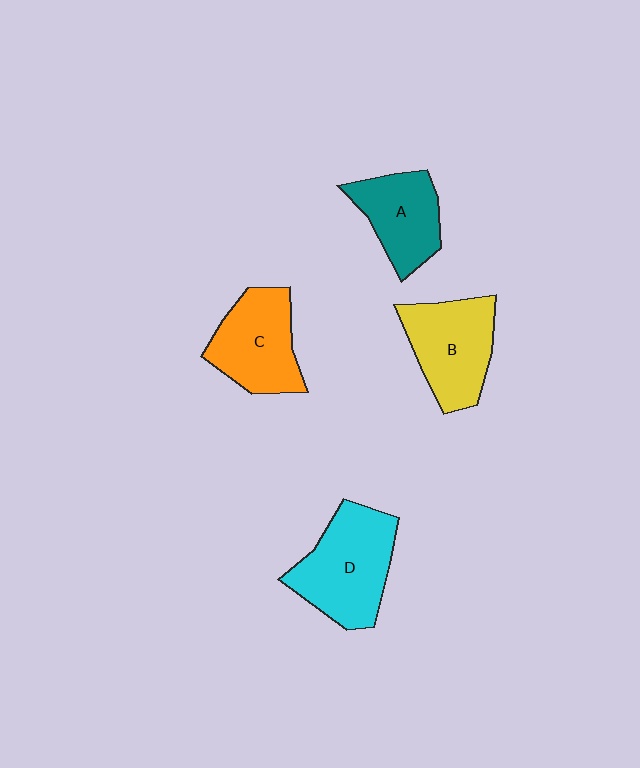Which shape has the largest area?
Shape D (cyan).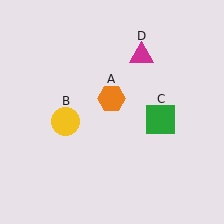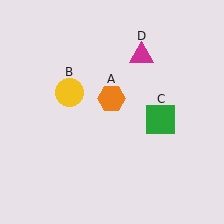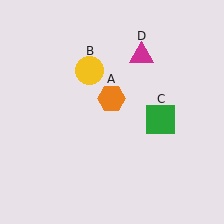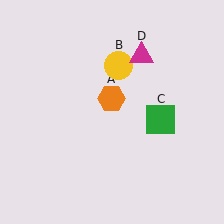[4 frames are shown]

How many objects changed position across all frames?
1 object changed position: yellow circle (object B).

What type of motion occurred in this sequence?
The yellow circle (object B) rotated clockwise around the center of the scene.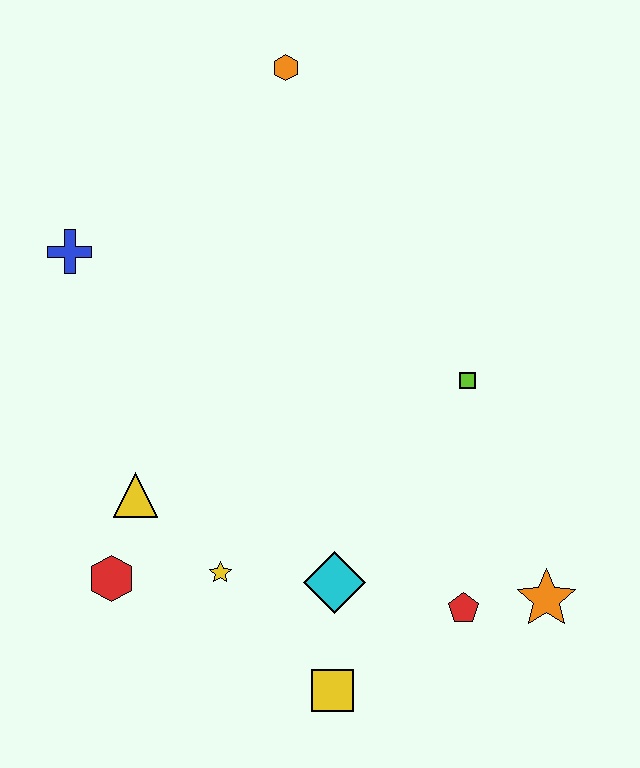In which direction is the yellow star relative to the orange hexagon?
The yellow star is below the orange hexagon.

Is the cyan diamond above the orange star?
Yes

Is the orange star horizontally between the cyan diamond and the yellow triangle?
No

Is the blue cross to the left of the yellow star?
Yes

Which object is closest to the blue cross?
The yellow triangle is closest to the blue cross.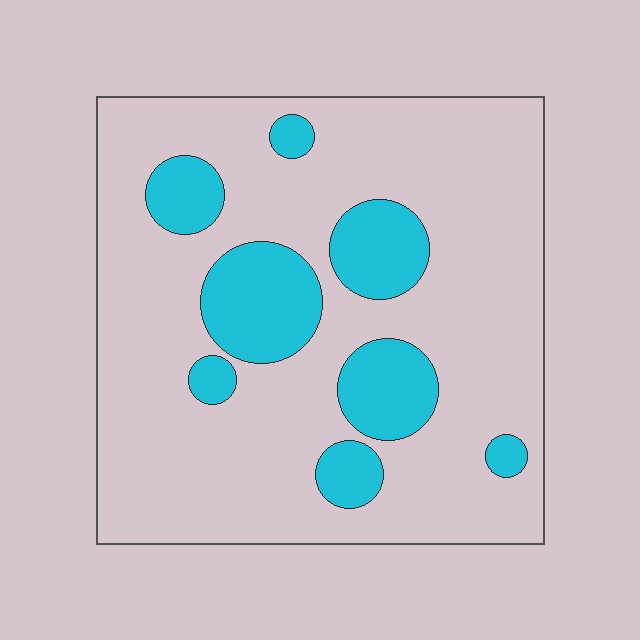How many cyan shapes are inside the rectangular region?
8.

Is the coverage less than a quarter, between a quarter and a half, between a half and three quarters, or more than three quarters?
Less than a quarter.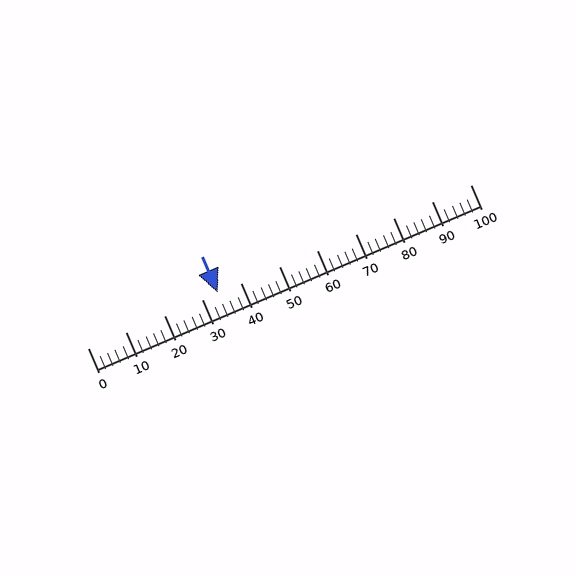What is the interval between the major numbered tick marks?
The major tick marks are spaced 10 units apart.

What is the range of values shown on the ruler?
The ruler shows values from 0 to 100.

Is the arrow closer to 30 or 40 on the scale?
The arrow is closer to 30.